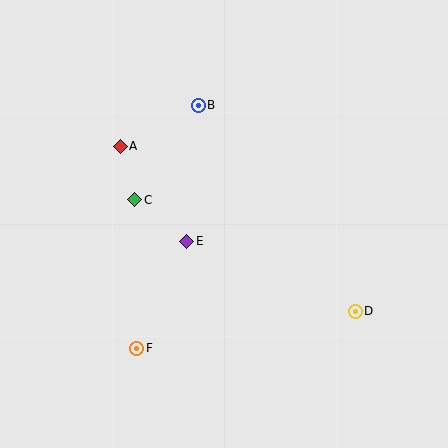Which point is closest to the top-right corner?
Point B is closest to the top-right corner.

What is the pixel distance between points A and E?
The distance between A and E is 116 pixels.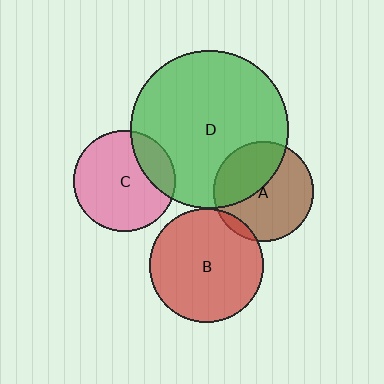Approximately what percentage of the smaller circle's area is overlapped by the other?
Approximately 5%.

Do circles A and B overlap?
Yes.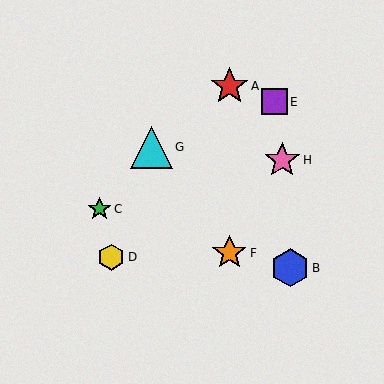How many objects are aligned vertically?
2 objects (A, F) are aligned vertically.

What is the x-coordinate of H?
Object H is at x≈282.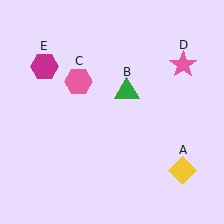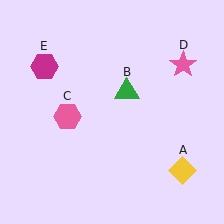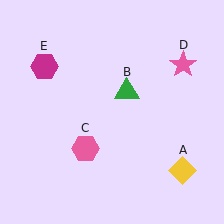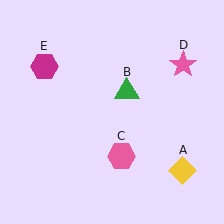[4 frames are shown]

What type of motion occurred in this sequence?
The pink hexagon (object C) rotated counterclockwise around the center of the scene.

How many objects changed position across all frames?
1 object changed position: pink hexagon (object C).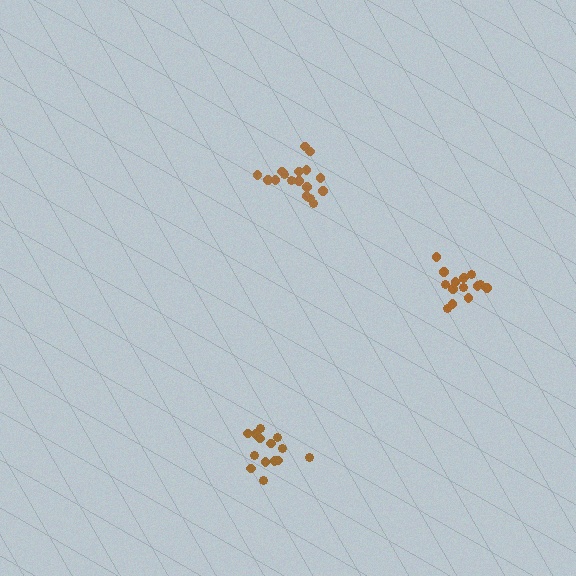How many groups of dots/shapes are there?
There are 3 groups.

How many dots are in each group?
Group 1: 15 dots, Group 2: 17 dots, Group 3: 14 dots (46 total).